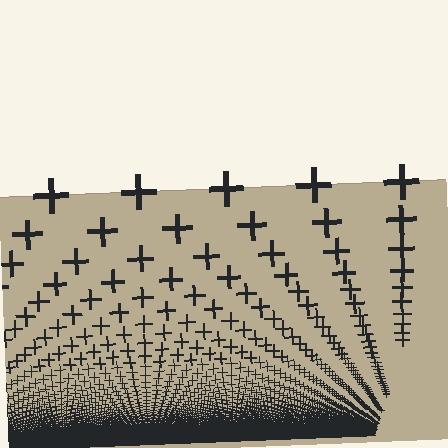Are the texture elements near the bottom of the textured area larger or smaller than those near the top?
Smaller. The gradient is inverted — elements near the bottom are smaller and denser.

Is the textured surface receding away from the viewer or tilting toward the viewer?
The surface appears to tilt toward the viewer. Texture elements get larger and sparser toward the top.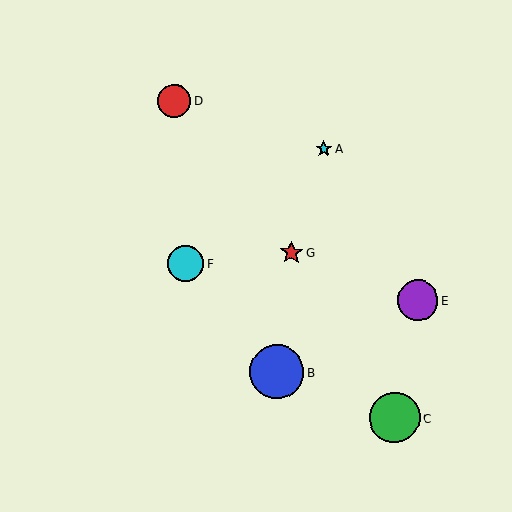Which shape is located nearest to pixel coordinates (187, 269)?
The cyan circle (labeled F) at (185, 264) is nearest to that location.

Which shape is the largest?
The blue circle (labeled B) is the largest.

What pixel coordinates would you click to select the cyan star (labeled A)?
Click at (323, 149) to select the cyan star A.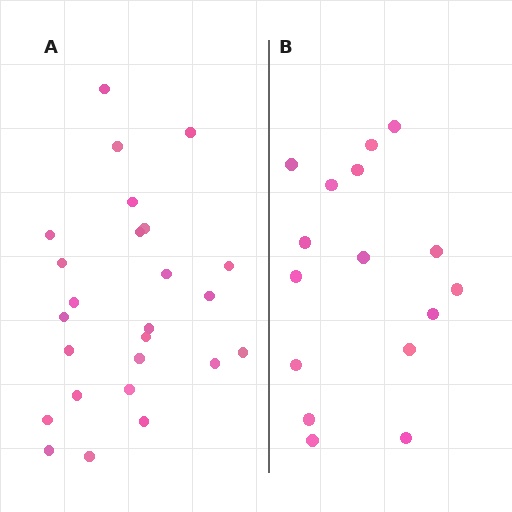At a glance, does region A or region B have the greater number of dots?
Region A (the left region) has more dots.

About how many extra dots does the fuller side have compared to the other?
Region A has roughly 8 or so more dots than region B.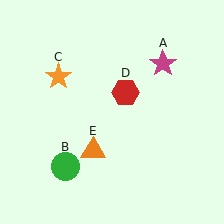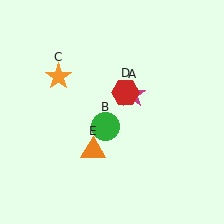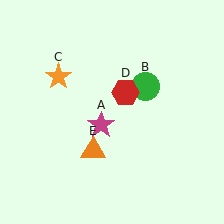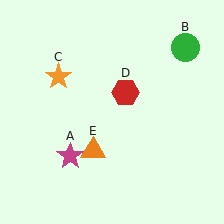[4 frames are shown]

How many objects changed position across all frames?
2 objects changed position: magenta star (object A), green circle (object B).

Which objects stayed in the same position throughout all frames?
Orange star (object C) and red hexagon (object D) and orange triangle (object E) remained stationary.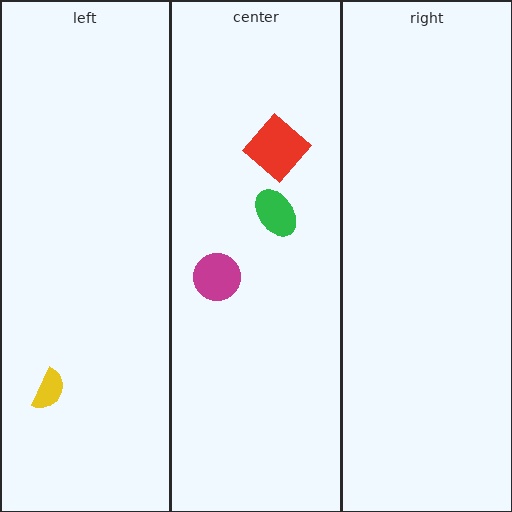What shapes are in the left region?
The yellow semicircle.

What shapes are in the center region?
The magenta circle, the green ellipse, the red diamond.